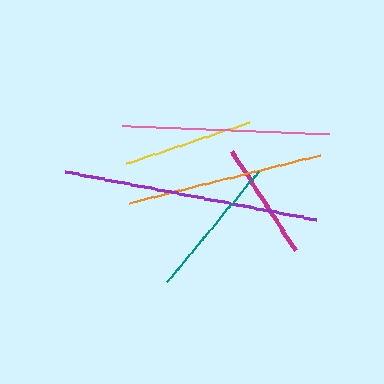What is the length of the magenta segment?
The magenta segment is approximately 119 pixels long.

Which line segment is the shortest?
The magenta line is the shortest at approximately 119 pixels.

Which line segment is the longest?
The purple line is the longest at approximately 256 pixels.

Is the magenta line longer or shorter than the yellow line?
The yellow line is longer than the magenta line.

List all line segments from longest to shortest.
From longest to shortest: purple, pink, orange, teal, yellow, magenta.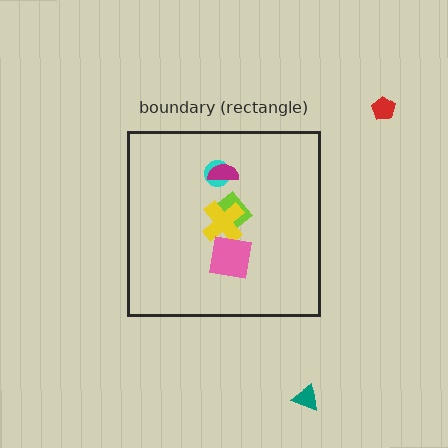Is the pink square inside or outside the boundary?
Inside.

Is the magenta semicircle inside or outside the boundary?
Inside.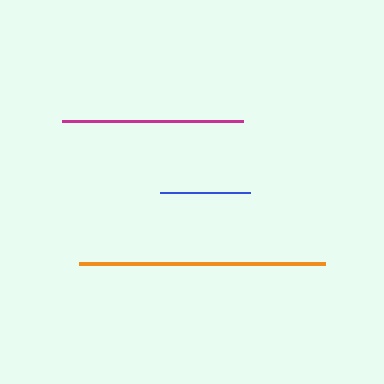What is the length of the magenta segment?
The magenta segment is approximately 181 pixels long.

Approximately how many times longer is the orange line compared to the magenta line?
The orange line is approximately 1.4 times the length of the magenta line.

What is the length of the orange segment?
The orange segment is approximately 246 pixels long.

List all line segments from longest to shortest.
From longest to shortest: orange, magenta, blue.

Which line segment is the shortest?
The blue line is the shortest at approximately 90 pixels.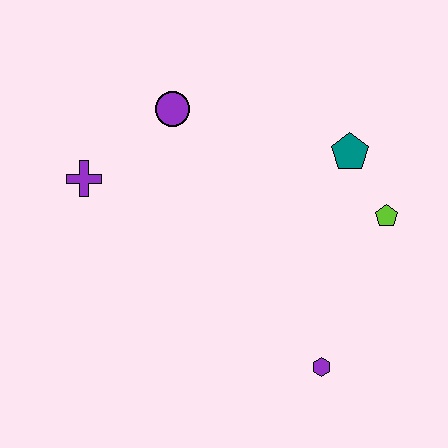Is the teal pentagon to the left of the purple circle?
No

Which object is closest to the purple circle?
The purple cross is closest to the purple circle.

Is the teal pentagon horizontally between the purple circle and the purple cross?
No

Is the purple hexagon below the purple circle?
Yes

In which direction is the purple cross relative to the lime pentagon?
The purple cross is to the left of the lime pentagon.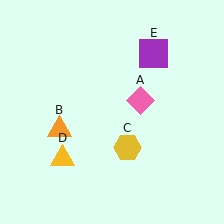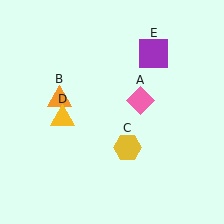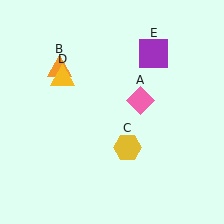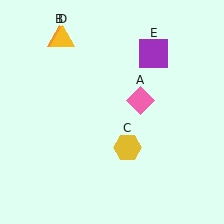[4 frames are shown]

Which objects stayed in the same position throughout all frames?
Pink diamond (object A) and yellow hexagon (object C) and purple square (object E) remained stationary.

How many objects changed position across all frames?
2 objects changed position: orange triangle (object B), yellow triangle (object D).